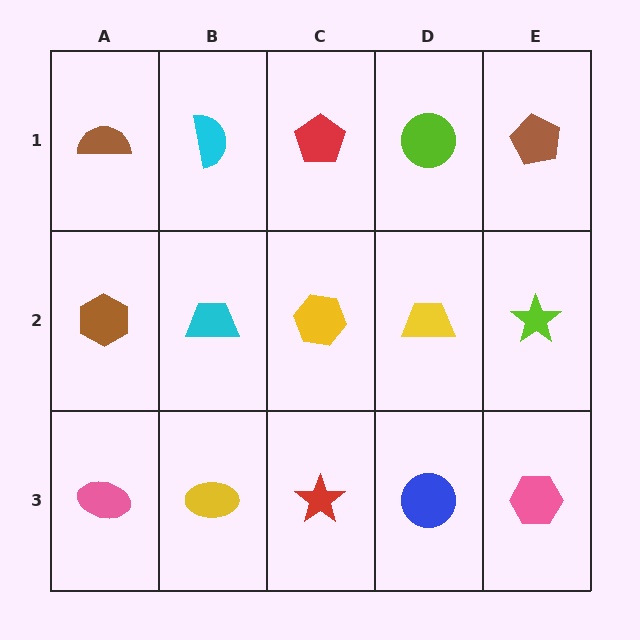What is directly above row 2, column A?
A brown semicircle.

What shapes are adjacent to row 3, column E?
A lime star (row 2, column E), a blue circle (row 3, column D).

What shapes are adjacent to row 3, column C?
A yellow hexagon (row 2, column C), a yellow ellipse (row 3, column B), a blue circle (row 3, column D).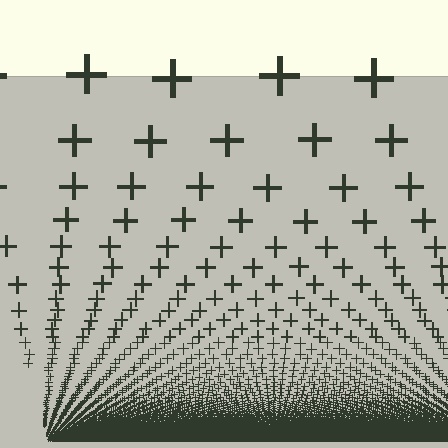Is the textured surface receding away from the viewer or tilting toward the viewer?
The surface appears to tilt toward the viewer. Texture elements get larger and sparser toward the top.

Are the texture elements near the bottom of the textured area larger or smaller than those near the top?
Smaller. The gradient is inverted — elements near the bottom are smaller and denser.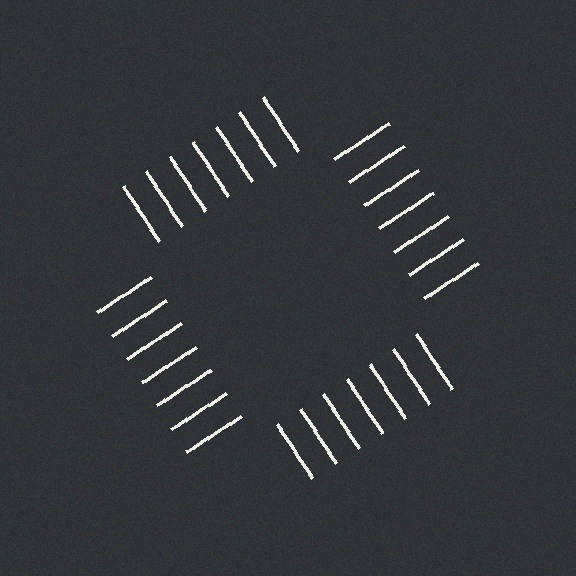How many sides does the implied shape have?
4 sides — the line-ends trace a square.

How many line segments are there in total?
28 — 7 along each of the 4 edges.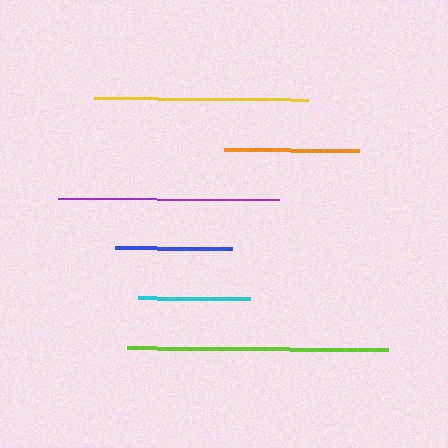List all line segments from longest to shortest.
From longest to shortest: lime, purple, yellow, orange, blue, cyan.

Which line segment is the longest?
The lime line is the longest at approximately 261 pixels.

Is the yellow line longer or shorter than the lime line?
The lime line is longer than the yellow line.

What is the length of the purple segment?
The purple segment is approximately 220 pixels long.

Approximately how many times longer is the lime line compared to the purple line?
The lime line is approximately 1.2 times the length of the purple line.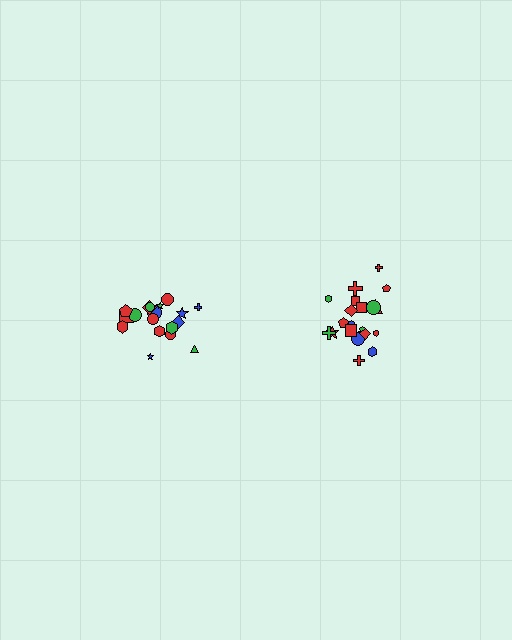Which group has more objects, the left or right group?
The right group.